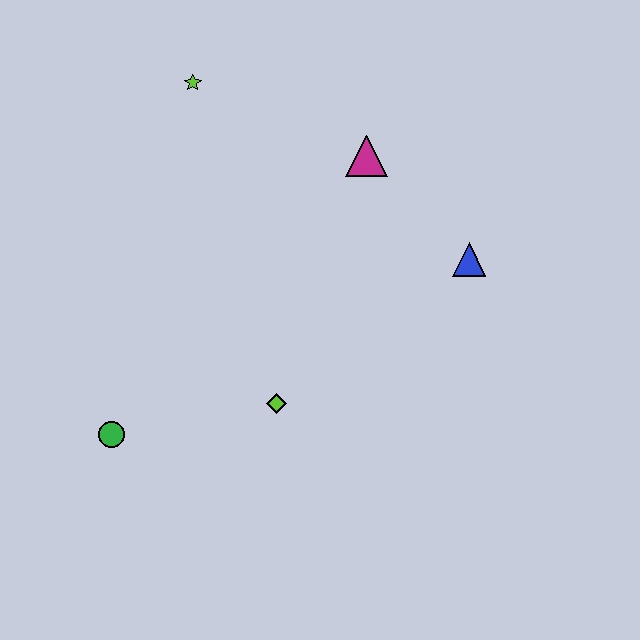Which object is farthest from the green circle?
The blue triangle is farthest from the green circle.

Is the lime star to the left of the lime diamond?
Yes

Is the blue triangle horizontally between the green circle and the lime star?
No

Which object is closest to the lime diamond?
The green circle is closest to the lime diamond.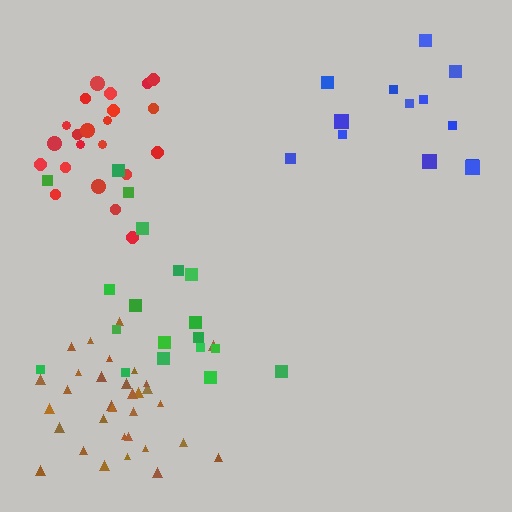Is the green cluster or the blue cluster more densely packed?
Blue.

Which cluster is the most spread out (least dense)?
Green.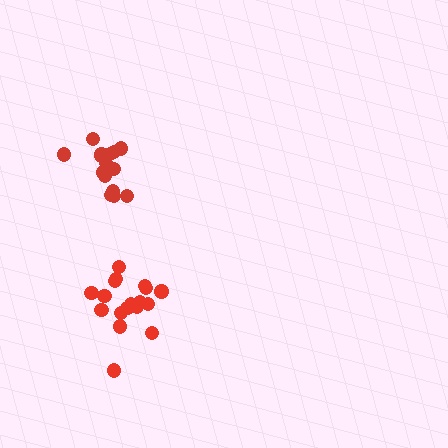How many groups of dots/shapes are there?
There are 2 groups.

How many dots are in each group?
Group 1: 18 dots, Group 2: 16 dots (34 total).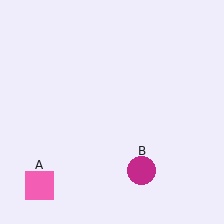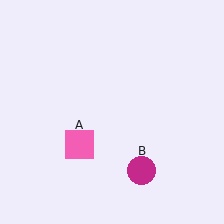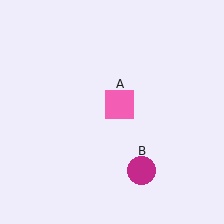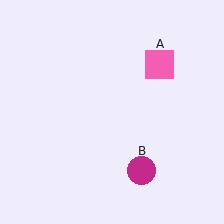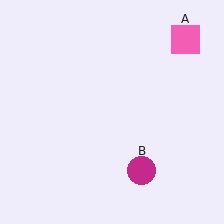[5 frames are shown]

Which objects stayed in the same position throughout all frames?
Magenta circle (object B) remained stationary.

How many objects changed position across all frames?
1 object changed position: pink square (object A).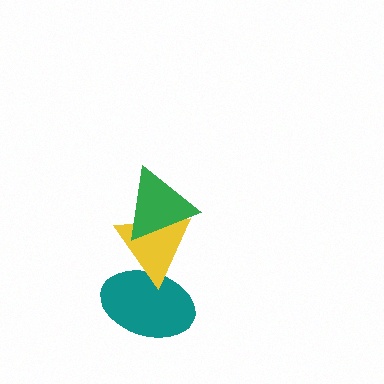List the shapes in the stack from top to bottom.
From top to bottom: the green triangle, the yellow triangle, the teal ellipse.